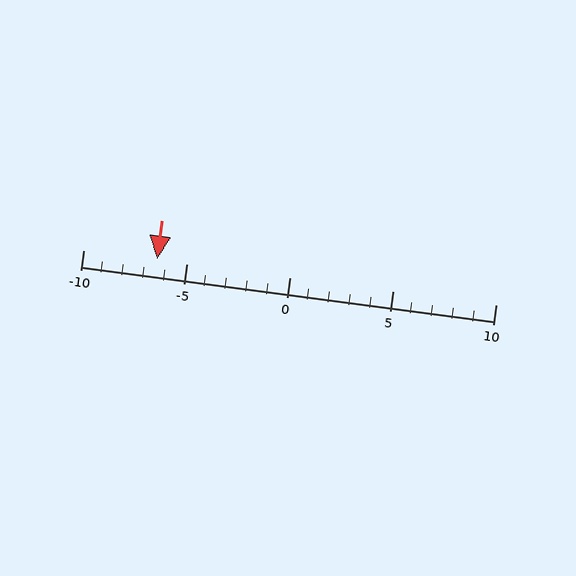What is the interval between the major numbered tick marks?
The major tick marks are spaced 5 units apart.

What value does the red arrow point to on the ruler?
The red arrow points to approximately -6.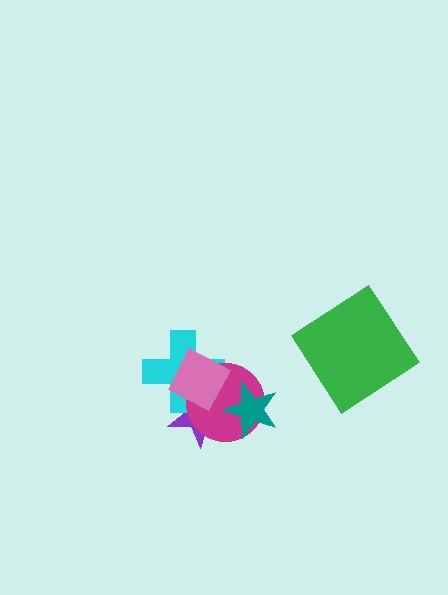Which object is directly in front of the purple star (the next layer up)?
The cyan cross is directly in front of the purple star.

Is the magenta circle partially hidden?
Yes, it is partially covered by another shape.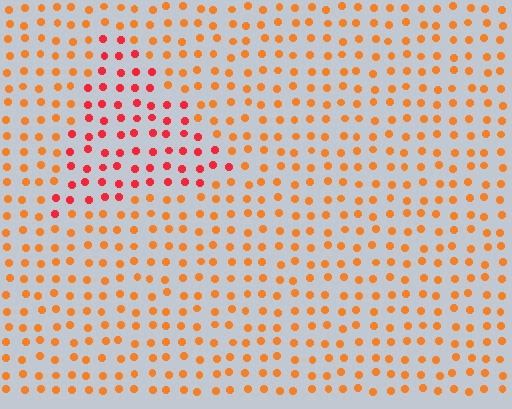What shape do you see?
I see a triangle.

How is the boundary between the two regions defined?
The boundary is defined purely by a slight shift in hue (about 31 degrees). Spacing, size, and orientation are identical on both sides.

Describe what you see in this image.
The image is filled with small orange elements in a uniform arrangement. A triangle-shaped region is visible where the elements are tinted to a slightly different hue, forming a subtle color boundary.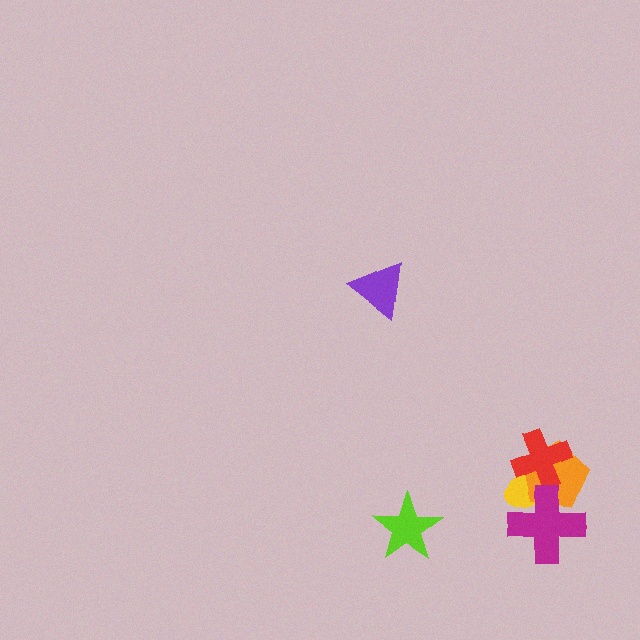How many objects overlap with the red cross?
2 objects overlap with the red cross.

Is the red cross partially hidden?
No, no other shape covers it.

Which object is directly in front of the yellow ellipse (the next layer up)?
The orange pentagon is directly in front of the yellow ellipse.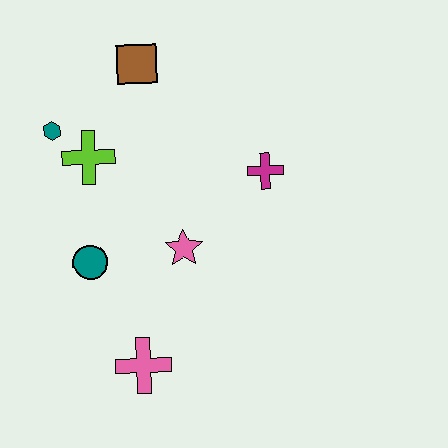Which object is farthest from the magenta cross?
The pink cross is farthest from the magenta cross.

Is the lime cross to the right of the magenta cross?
No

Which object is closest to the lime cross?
The teal hexagon is closest to the lime cross.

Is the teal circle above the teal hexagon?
No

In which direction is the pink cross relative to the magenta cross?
The pink cross is below the magenta cross.